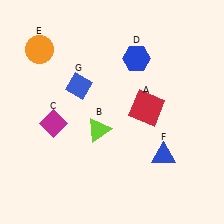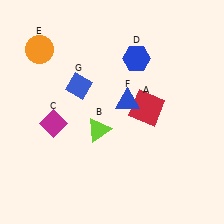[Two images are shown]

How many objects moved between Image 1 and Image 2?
1 object moved between the two images.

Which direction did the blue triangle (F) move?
The blue triangle (F) moved up.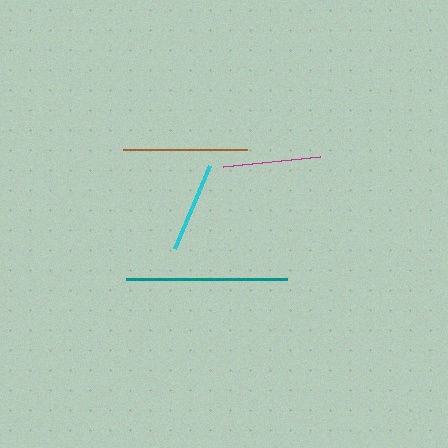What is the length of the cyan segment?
The cyan segment is approximately 89 pixels long.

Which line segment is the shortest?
The cyan line is the shortest at approximately 89 pixels.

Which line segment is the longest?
The teal line is the longest at approximately 161 pixels.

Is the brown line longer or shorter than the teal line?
The teal line is longer than the brown line.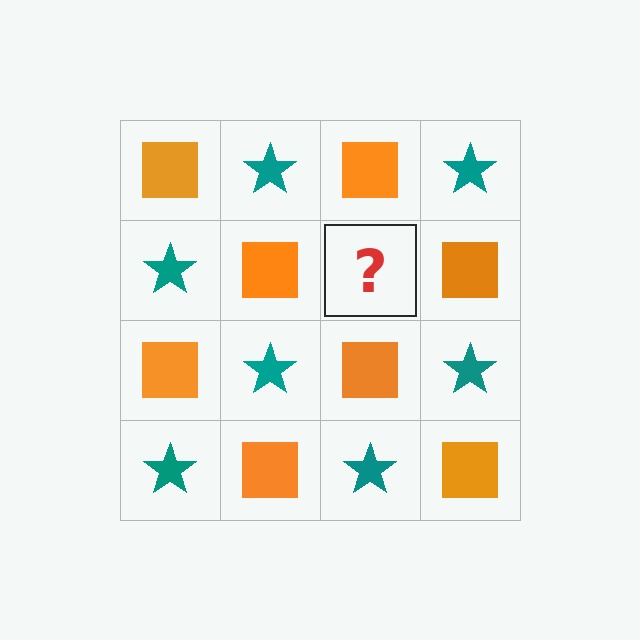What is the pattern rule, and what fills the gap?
The rule is that it alternates orange square and teal star in a checkerboard pattern. The gap should be filled with a teal star.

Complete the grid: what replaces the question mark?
The question mark should be replaced with a teal star.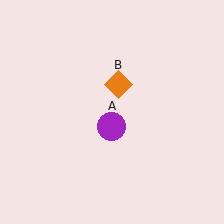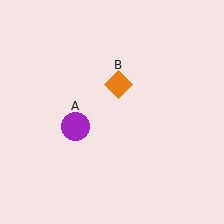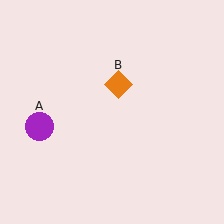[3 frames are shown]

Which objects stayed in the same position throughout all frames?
Orange diamond (object B) remained stationary.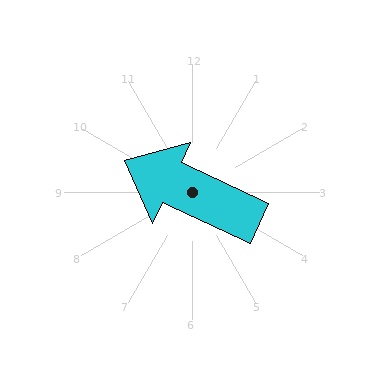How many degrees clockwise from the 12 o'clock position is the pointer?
Approximately 295 degrees.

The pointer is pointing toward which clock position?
Roughly 10 o'clock.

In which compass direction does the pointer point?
Northwest.